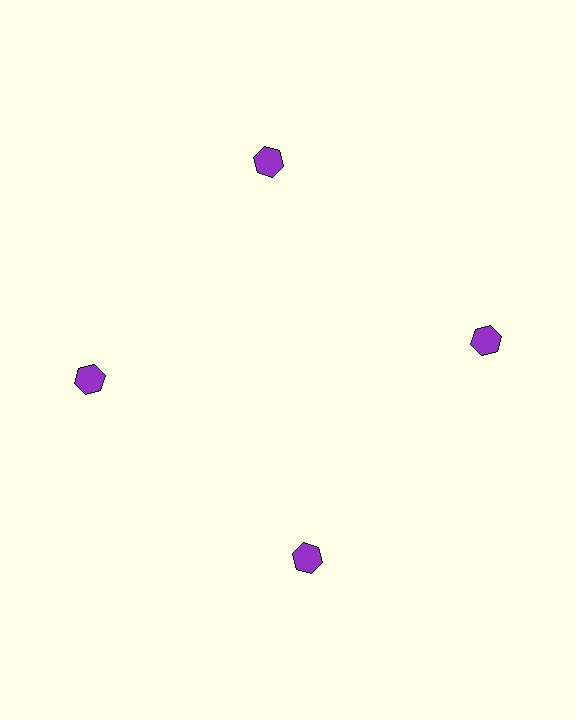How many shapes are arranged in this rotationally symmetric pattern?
There are 4 shapes, arranged in 4 groups of 1.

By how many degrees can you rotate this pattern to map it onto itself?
The pattern maps onto itself every 90 degrees of rotation.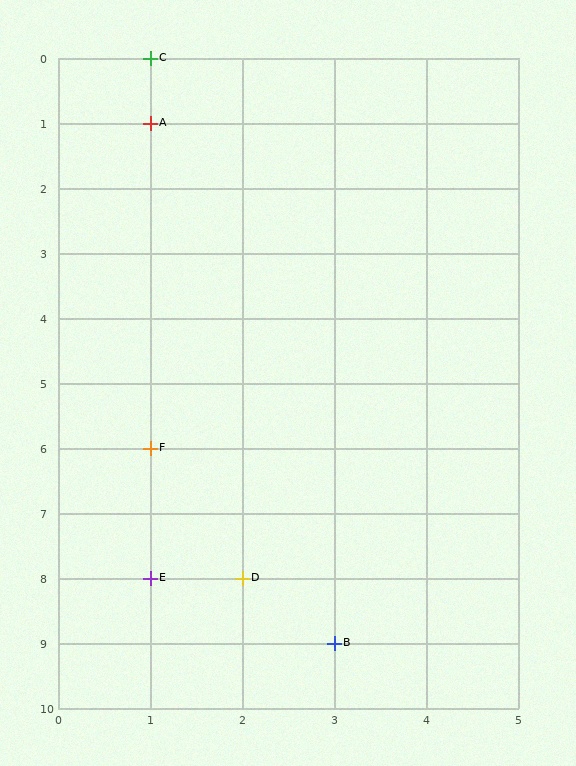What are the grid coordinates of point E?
Point E is at grid coordinates (1, 8).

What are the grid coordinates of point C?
Point C is at grid coordinates (1, 0).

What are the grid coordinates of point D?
Point D is at grid coordinates (2, 8).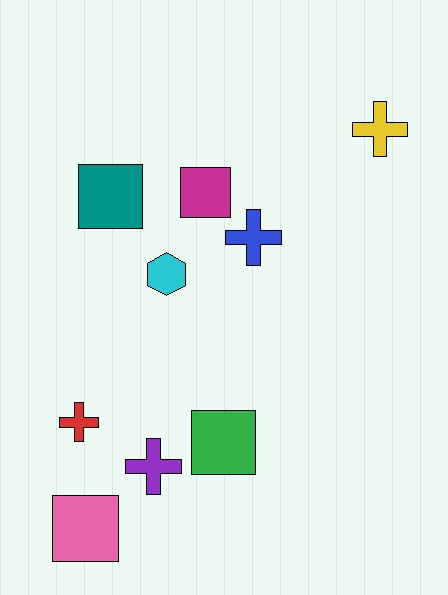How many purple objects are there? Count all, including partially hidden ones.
There is 1 purple object.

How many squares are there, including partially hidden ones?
There are 4 squares.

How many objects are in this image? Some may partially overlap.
There are 9 objects.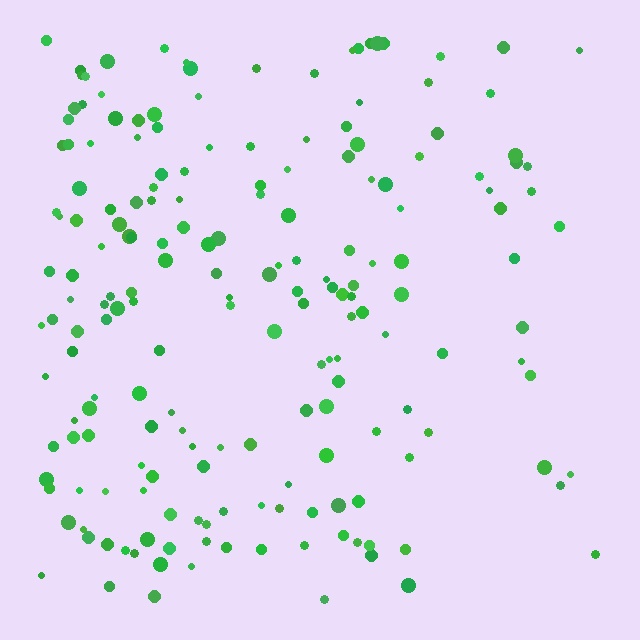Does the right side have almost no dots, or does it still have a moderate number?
Still a moderate number, just noticeably fewer than the left.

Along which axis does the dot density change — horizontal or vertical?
Horizontal.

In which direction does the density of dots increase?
From right to left, with the left side densest.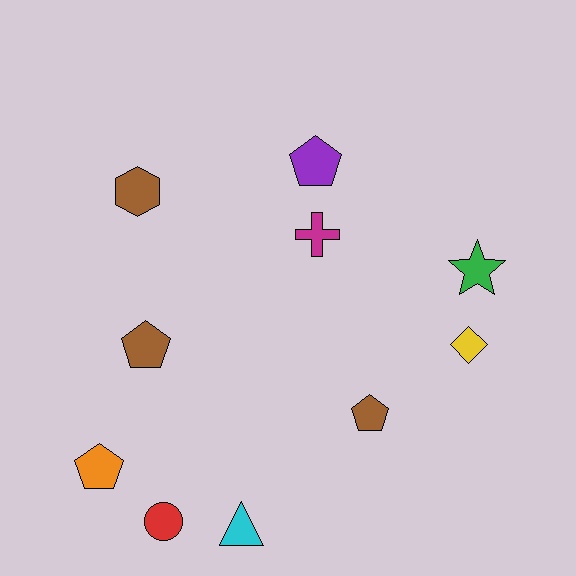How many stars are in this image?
There is 1 star.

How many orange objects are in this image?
There is 1 orange object.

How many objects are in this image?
There are 10 objects.